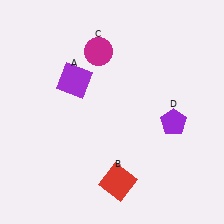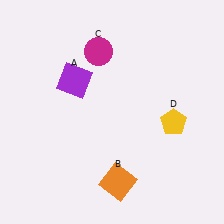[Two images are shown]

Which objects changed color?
B changed from red to orange. D changed from purple to yellow.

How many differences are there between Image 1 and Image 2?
There are 2 differences between the two images.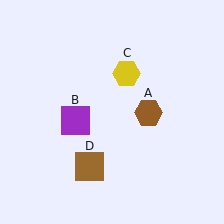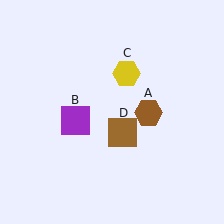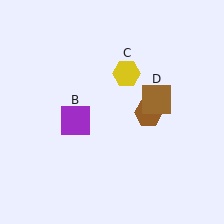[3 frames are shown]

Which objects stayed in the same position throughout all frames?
Brown hexagon (object A) and purple square (object B) and yellow hexagon (object C) remained stationary.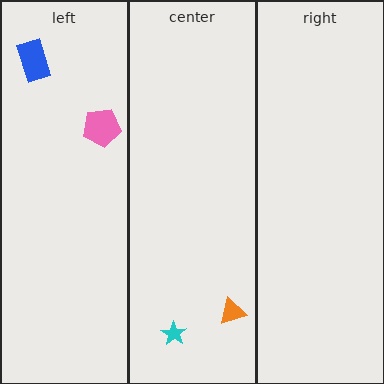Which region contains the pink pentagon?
The left region.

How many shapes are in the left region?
2.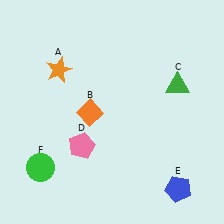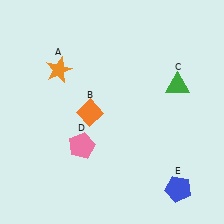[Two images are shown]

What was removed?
The green circle (F) was removed in Image 2.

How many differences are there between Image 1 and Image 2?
There is 1 difference between the two images.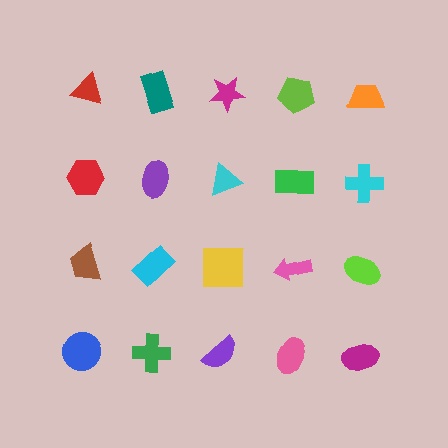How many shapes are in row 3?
5 shapes.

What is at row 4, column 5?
A magenta ellipse.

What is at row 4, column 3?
A purple semicircle.